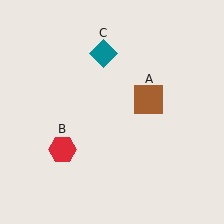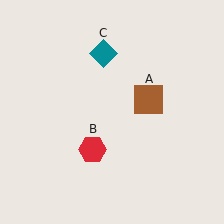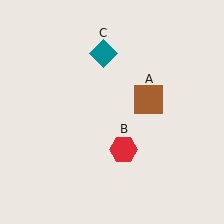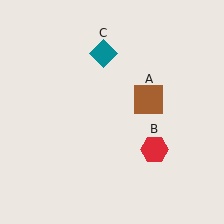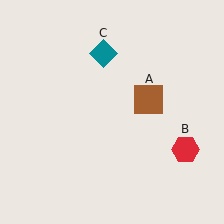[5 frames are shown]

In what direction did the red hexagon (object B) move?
The red hexagon (object B) moved right.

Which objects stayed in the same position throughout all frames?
Brown square (object A) and teal diamond (object C) remained stationary.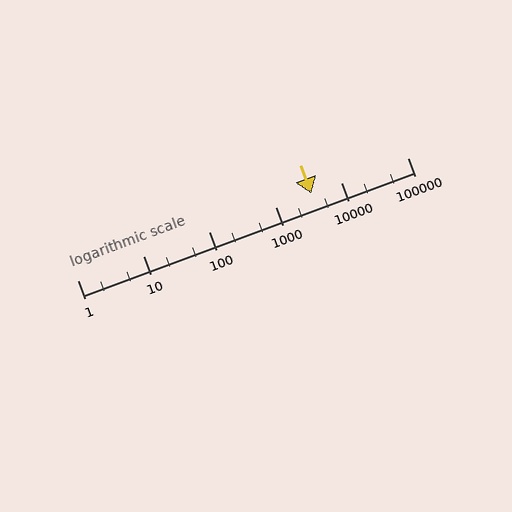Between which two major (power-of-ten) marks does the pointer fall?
The pointer is between 1000 and 10000.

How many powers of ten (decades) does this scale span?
The scale spans 5 decades, from 1 to 100000.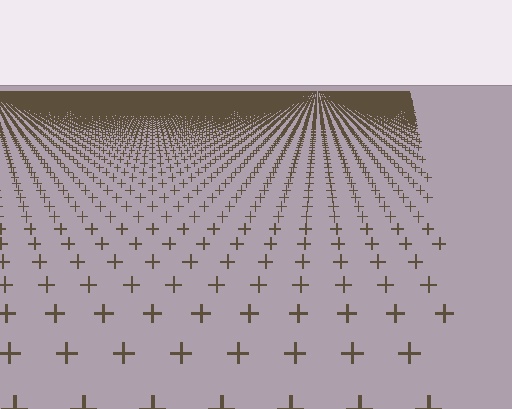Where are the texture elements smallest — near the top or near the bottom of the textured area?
Near the top.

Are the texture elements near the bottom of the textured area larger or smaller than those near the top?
Larger. Near the bottom, elements are closer to the viewer and appear at a bigger on-screen size.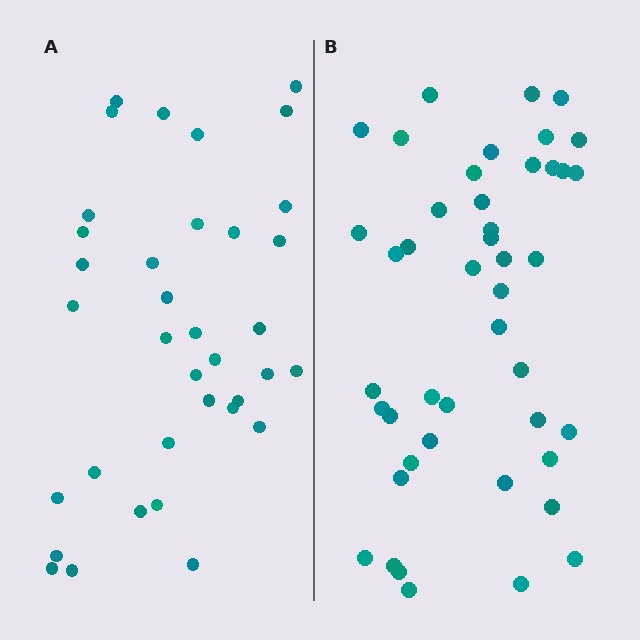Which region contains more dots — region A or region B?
Region B (the right region) has more dots.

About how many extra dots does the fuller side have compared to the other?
Region B has roughly 8 or so more dots than region A.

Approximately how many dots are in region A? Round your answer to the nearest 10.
About 40 dots. (The exact count is 36, which rounds to 40.)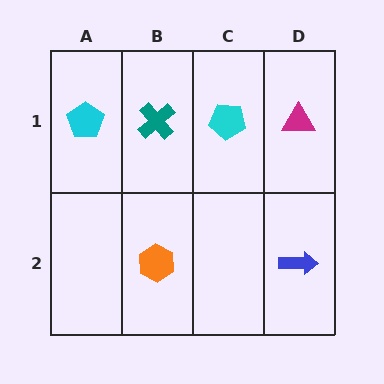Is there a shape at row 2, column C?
No, that cell is empty.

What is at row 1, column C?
A cyan pentagon.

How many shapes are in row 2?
2 shapes.